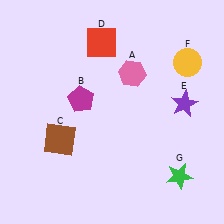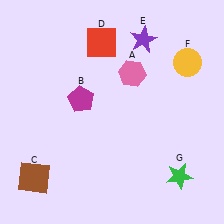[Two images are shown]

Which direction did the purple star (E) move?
The purple star (E) moved up.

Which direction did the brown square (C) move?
The brown square (C) moved down.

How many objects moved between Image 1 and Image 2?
2 objects moved between the two images.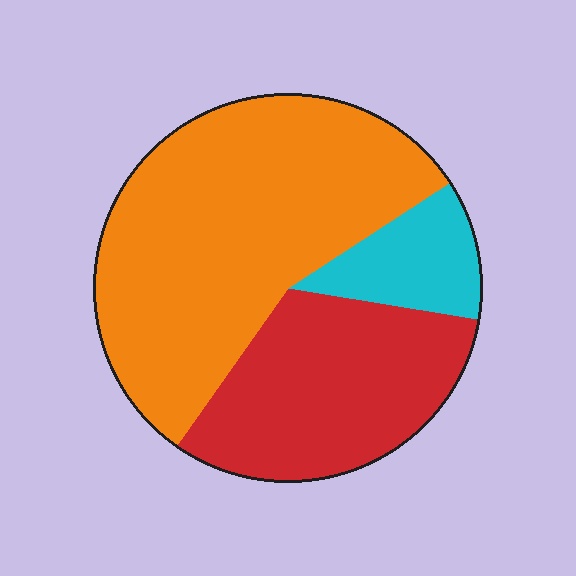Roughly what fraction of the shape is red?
Red takes up about one third (1/3) of the shape.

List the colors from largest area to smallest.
From largest to smallest: orange, red, cyan.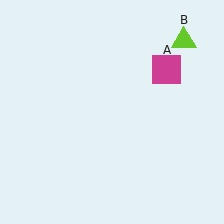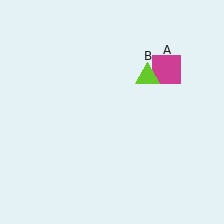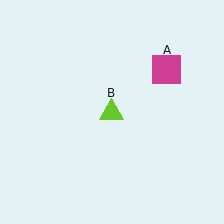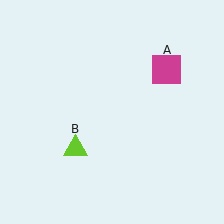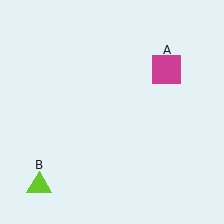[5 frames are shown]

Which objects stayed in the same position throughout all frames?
Magenta square (object A) remained stationary.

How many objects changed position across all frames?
1 object changed position: lime triangle (object B).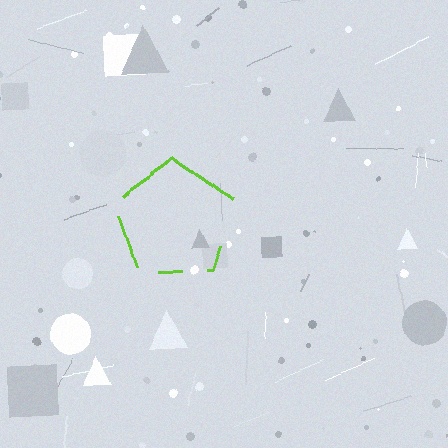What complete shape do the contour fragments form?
The contour fragments form a pentagon.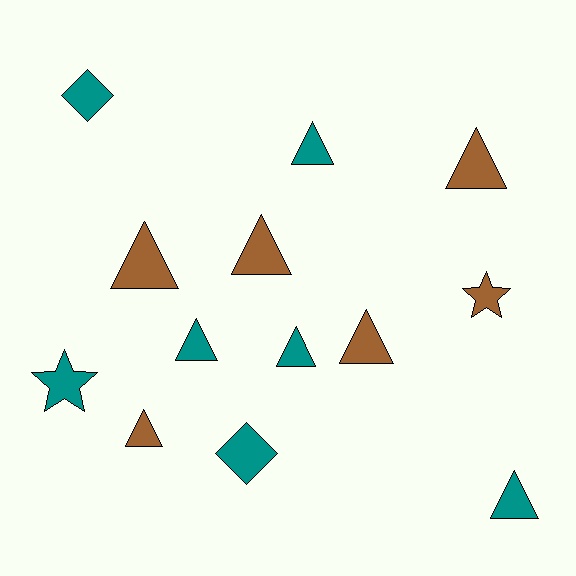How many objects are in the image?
There are 13 objects.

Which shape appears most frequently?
Triangle, with 9 objects.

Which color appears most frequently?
Teal, with 7 objects.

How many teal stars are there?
There is 1 teal star.